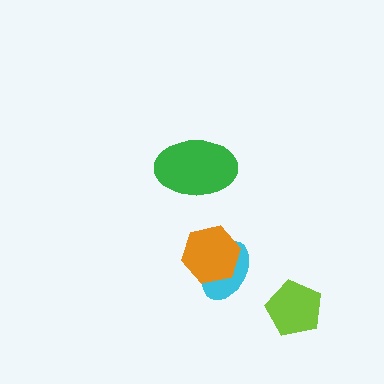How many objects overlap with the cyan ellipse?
1 object overlaps with the cyan ellipse.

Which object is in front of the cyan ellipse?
The orange hexagon is in front of the cyan ellipse.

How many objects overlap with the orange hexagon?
1 object overlaps with the orange hexagon.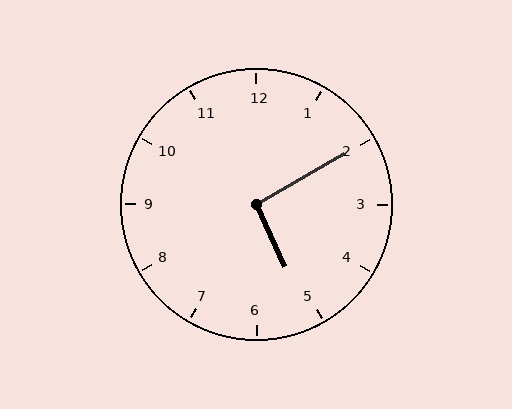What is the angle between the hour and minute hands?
Approximately 95 degrees.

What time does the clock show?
5:10.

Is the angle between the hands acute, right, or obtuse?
It is right.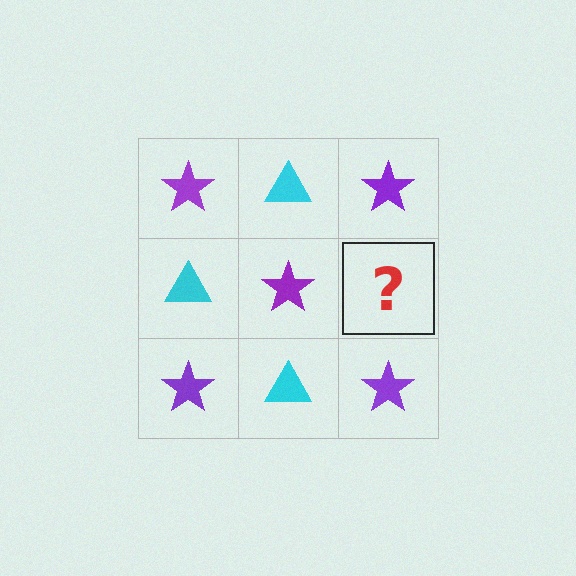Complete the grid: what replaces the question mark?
The question mark should be replaced with a cyan triangle.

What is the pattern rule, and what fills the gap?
The rule is that it alternates purple star and cyan triangle in a checkerboard pattern. The gap should be filled with a cyan triangle.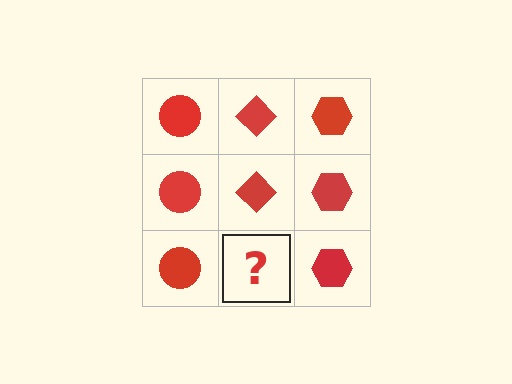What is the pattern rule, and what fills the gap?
The rule is that each column has a consistent shape. The gap should be filled with a red diamond.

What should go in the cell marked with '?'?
The missing cell should contain a red diamond.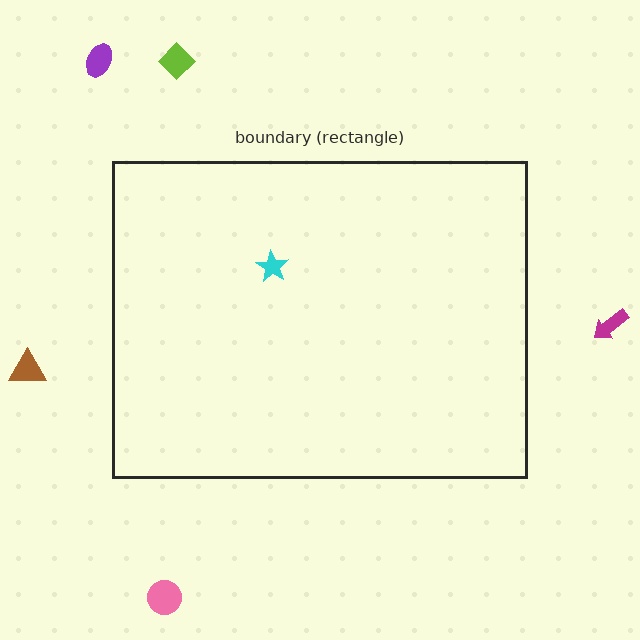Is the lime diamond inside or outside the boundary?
Outside.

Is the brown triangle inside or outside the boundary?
Outside.